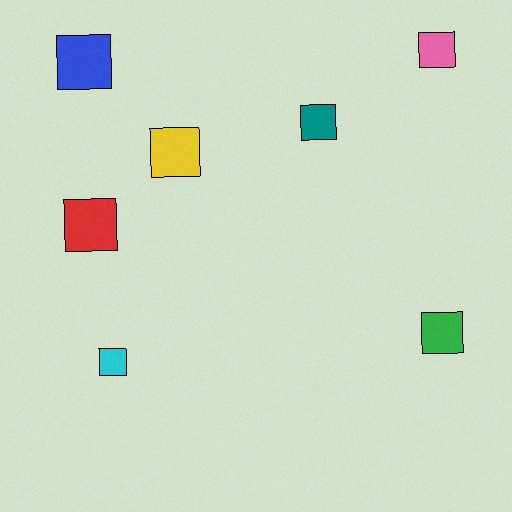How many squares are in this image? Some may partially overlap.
There are 7 squares.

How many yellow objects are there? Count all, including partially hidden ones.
There is 1 yellow object.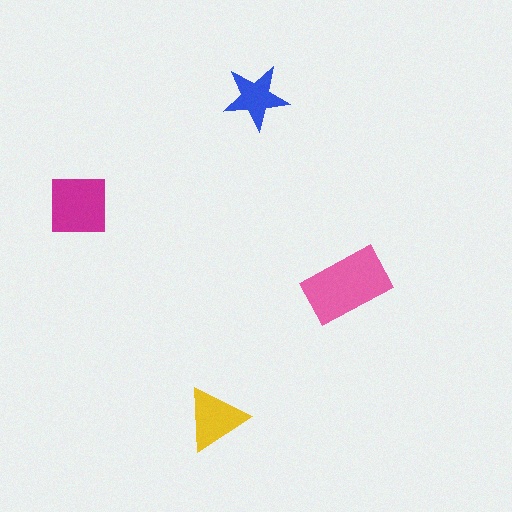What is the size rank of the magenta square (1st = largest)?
2nd.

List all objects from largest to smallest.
The pink rectangle, the magenta square, the yellow triangle, the blue star.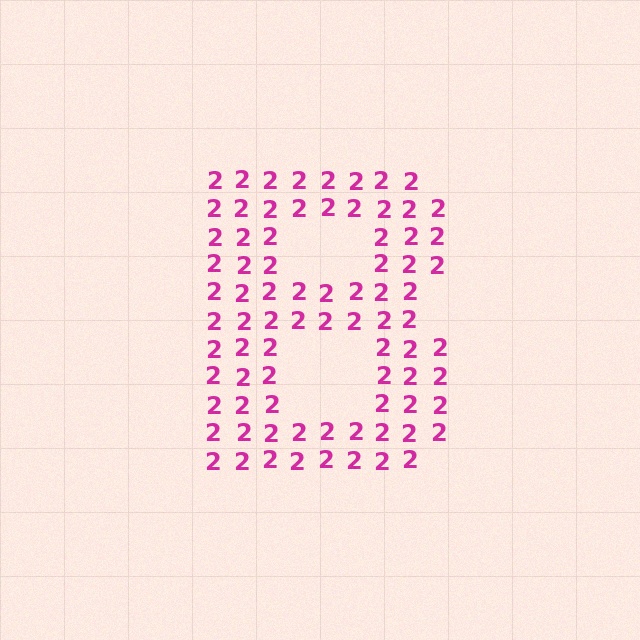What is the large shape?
The large shape is the letter B.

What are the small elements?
The small elements are digit 2's.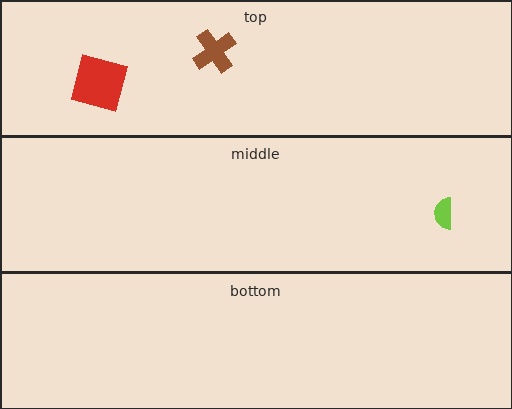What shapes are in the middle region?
The lime semicircle.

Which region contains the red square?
The top region.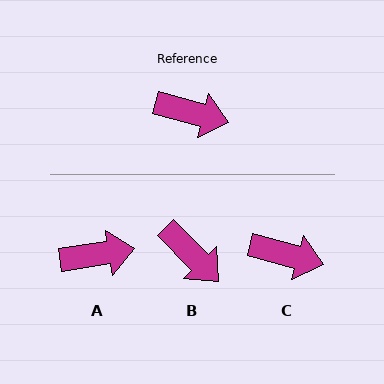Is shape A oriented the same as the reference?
No, it is off by about 23 degrees.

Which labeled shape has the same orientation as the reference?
C.